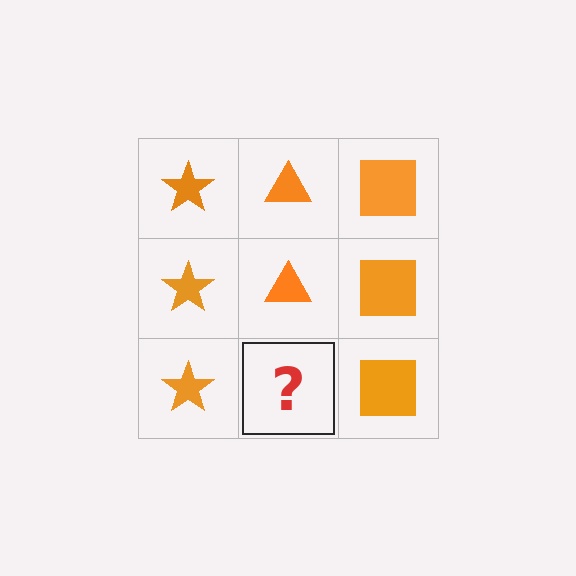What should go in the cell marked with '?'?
The missing cell should contain an orange triangle.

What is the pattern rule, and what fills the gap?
The rule is that each column has a consistent shape. The gap should be filled with an orange triangle.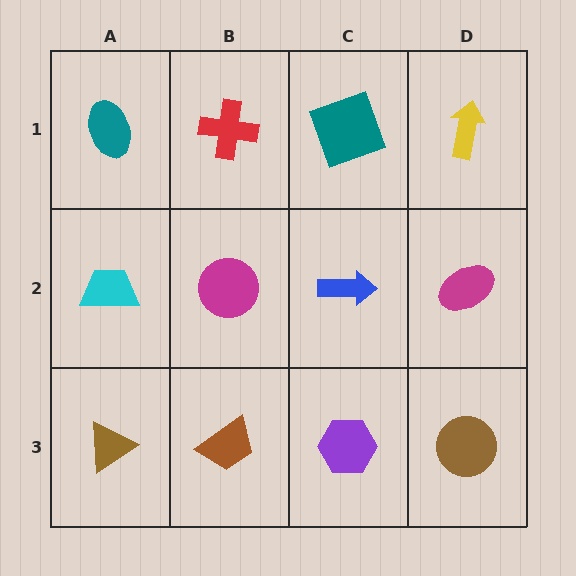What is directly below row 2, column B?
A brown trapezoid.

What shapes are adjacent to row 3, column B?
A magenta circle (row 2, column B), a brown triangle (row 3, column A), a purple hexagon (row 3, column C).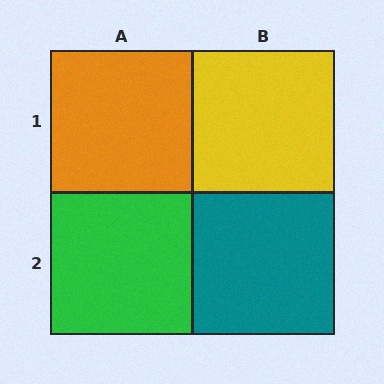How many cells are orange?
1 cell is orange.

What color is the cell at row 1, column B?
Yellow.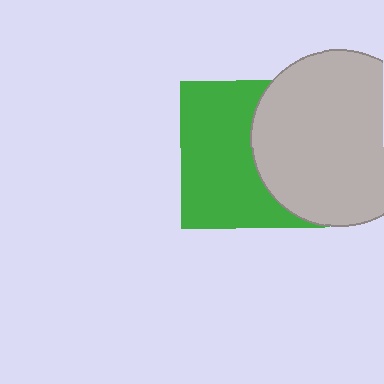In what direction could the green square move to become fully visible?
The green square could move left. That would shift it out from behind the light gray circle entirely.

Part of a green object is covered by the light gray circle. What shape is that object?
It is a square.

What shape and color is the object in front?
The object in front is a light gray circle.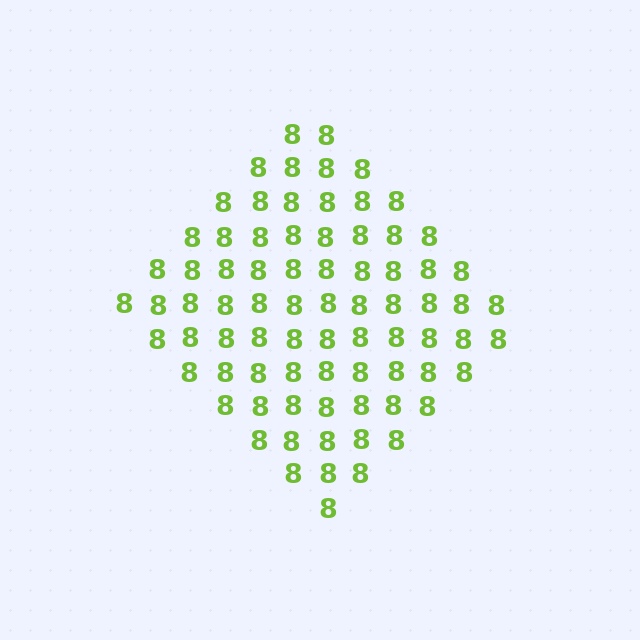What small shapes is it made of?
It is made of small digit 8's.